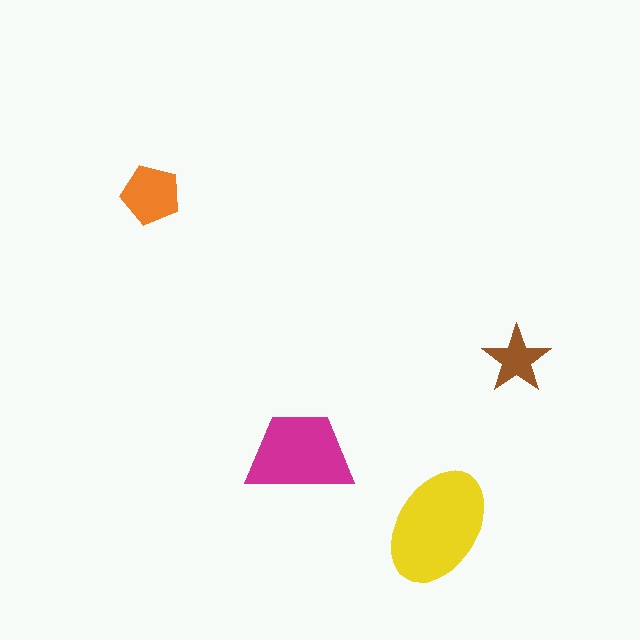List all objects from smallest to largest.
The brown star, the orange pentagon, the magenta trapezoid, the yellow ellipse.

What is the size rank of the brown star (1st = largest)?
4th.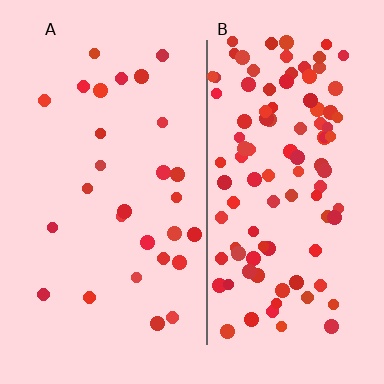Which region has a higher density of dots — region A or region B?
B (the right).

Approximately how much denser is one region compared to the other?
Approximately 3.7× — region B over region A.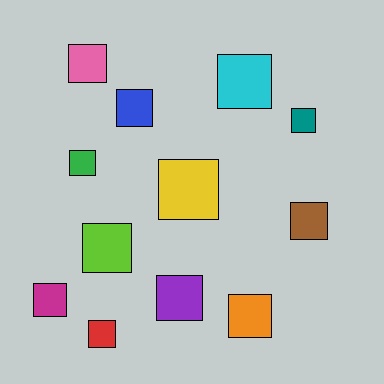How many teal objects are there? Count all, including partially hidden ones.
There is 1 teal object.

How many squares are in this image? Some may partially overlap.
There are 12 squares.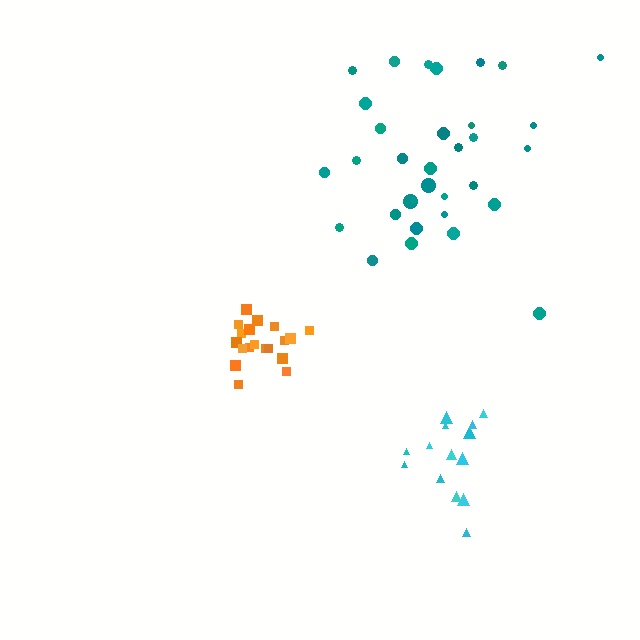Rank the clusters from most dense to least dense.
orange, cyan, teal.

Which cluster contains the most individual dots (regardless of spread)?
Teal (33).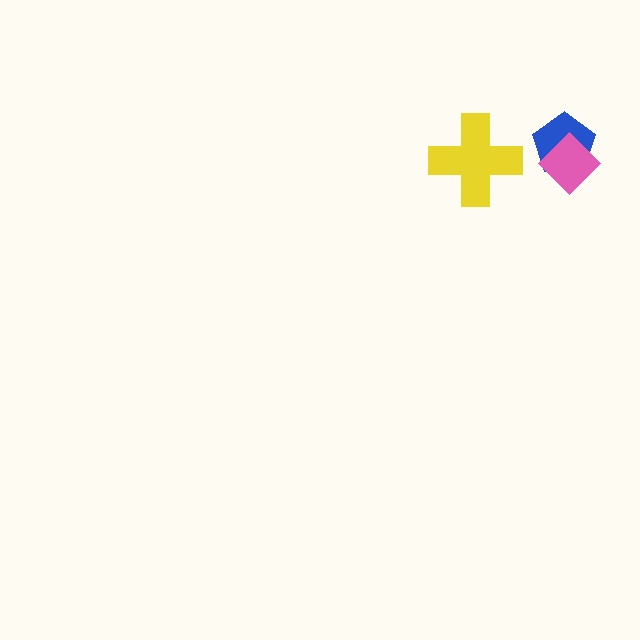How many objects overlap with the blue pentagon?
1 object overlaps with the blue pentagon.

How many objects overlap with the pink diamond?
1 object overlaps with the pink diamond.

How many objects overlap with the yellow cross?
0 objects overlap with the yellow cross.